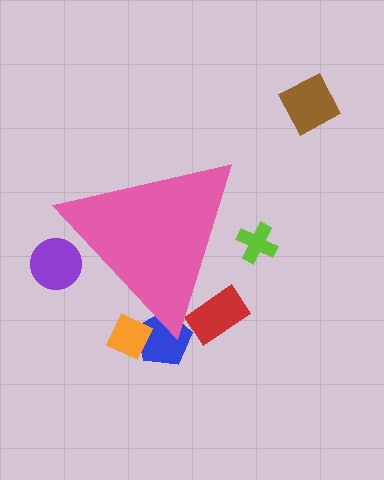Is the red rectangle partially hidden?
Yes, the red rectangle is partially hidden behind the pink triangle.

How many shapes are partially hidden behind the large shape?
5 shapes are partially hidden.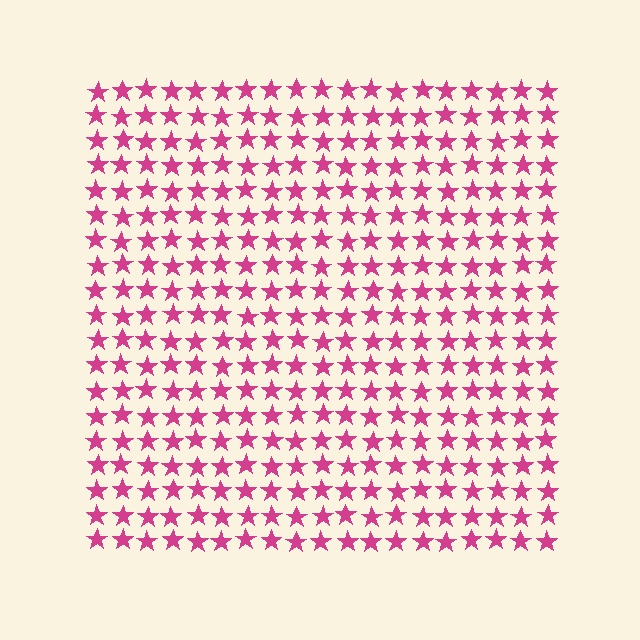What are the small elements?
The small elements are stars.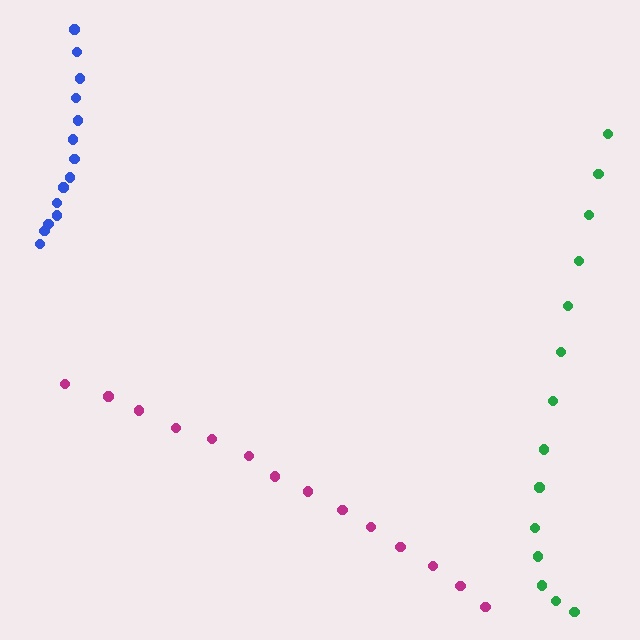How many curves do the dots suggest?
There are 3 distinct paths.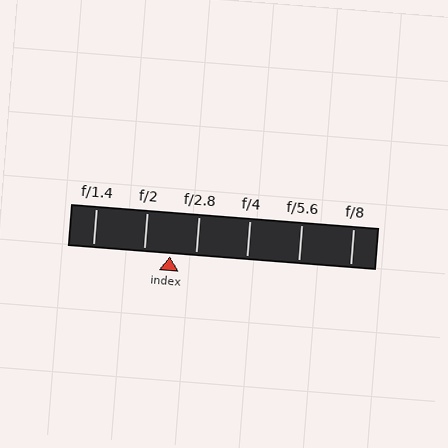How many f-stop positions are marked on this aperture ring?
There are 6 f-stop positions marked.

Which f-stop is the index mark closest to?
The index mark is closest to f/2.8.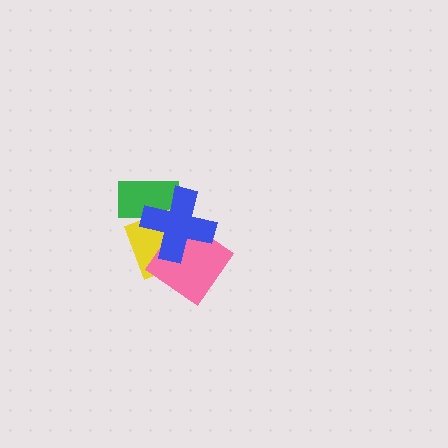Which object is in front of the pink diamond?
The blue cross is in front of the pink diamond.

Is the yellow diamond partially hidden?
Yes, it is partially covered by another shape.